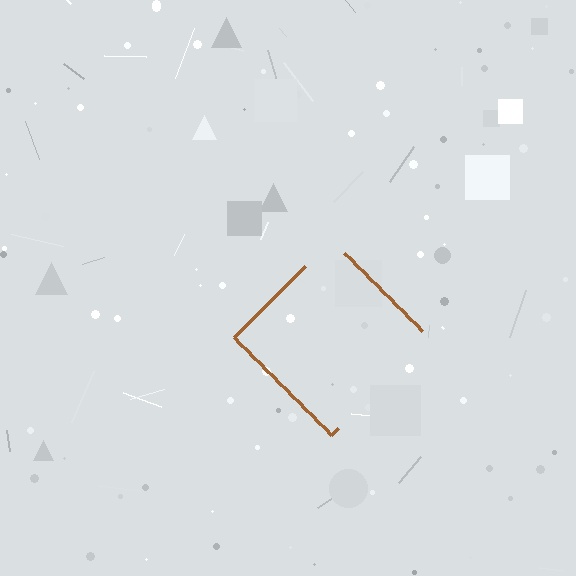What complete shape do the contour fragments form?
The contour fragments form a diamond.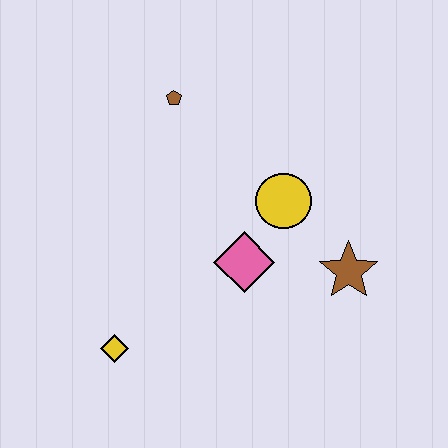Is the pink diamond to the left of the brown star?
Yes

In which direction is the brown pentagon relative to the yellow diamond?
The brown pentagon is above the yellow diamond.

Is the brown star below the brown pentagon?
Yes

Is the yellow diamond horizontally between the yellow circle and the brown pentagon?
No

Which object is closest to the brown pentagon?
The yellow circle is closest to the brown pentagon.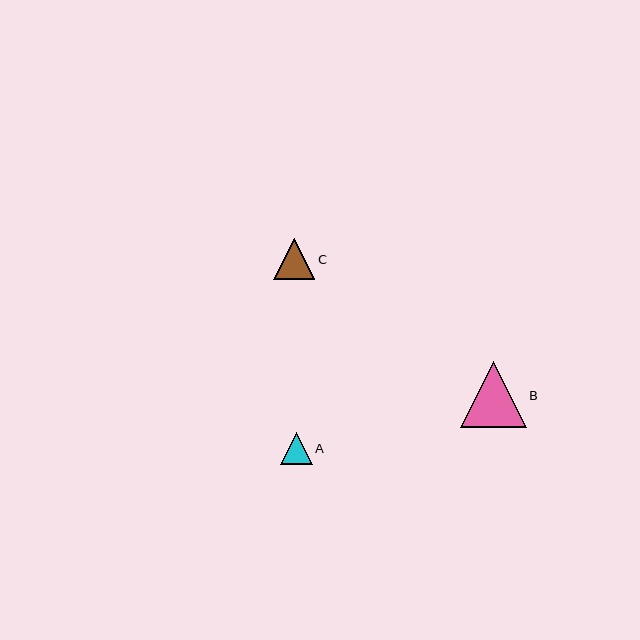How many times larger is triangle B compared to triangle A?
Triangle B is approximately 2.1 times the size of triangle A.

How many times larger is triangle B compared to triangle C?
Triangle B is approximately 1.6 times the size of triangle C.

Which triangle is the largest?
Triangle B is the largest with a size of approximately 66 pixels.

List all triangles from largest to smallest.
From largest to smallest: B, C, A.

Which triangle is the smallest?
Triangle A is the smallest with a size of approximately 32 pixels.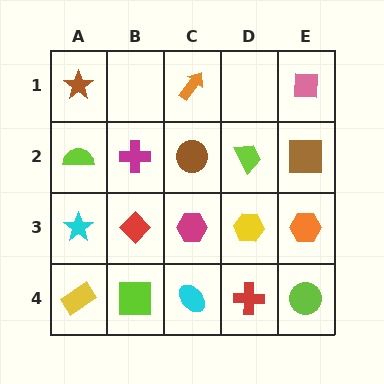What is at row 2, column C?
A brown circle.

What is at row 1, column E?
A pink square.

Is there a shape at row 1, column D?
No, that cell is empty.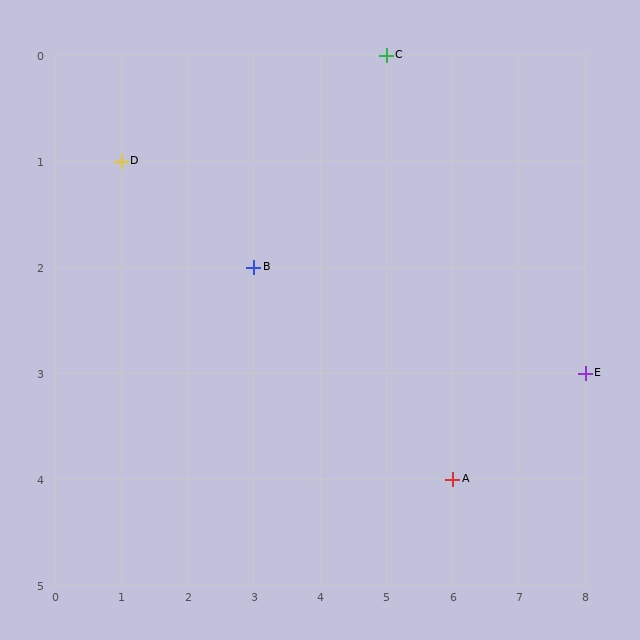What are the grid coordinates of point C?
Point C is at grid coordinates (5, 0).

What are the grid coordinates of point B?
Point B is at grid coordinates (3, 2).